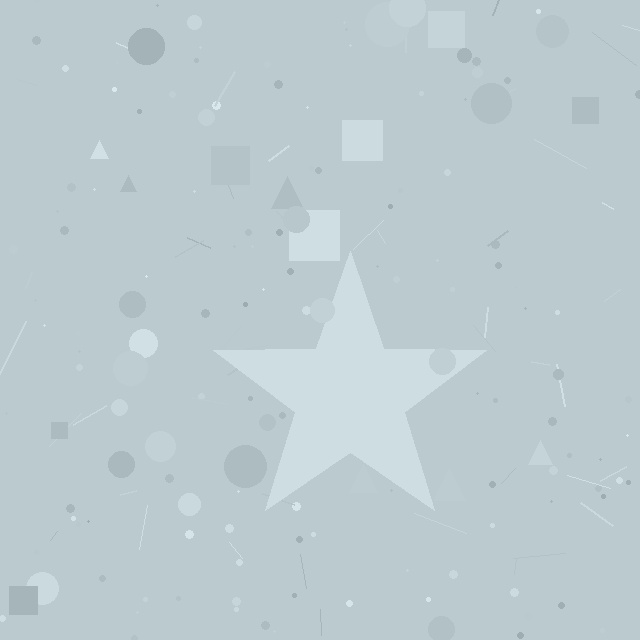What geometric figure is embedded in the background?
A star is embedded in the background.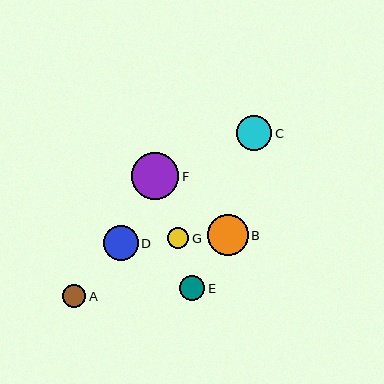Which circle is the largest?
Circle F is the largest with a size of approximately 47 pixels.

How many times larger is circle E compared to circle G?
Circle E is approximately 1.2 times the size of circle G.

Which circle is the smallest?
Circle G is the smallest with a size of approximately 21 pixels.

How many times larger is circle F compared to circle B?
Circle F is approximately 1.2 times the size of circle B.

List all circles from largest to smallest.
From largest to smallest: F, B, D, C, E, A, G.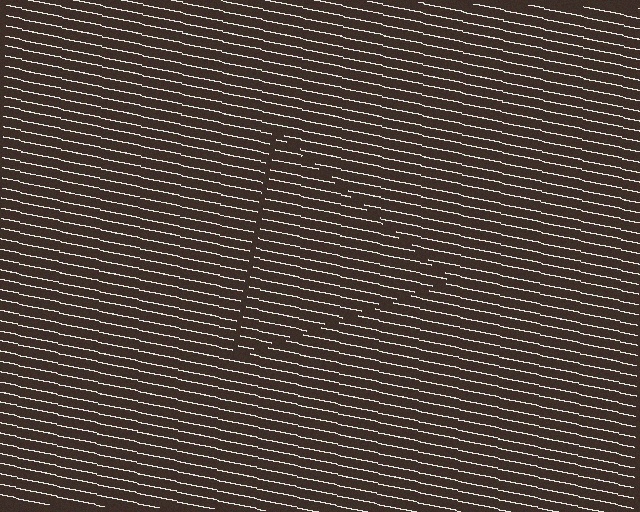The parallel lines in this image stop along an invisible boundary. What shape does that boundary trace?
An illusory triangle. The interior of the shape contains the same grating, shifted by half a period — the contour is defined by the phase discontinuity where line-ends from the inner and outer gratings abut.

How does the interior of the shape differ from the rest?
The interior of the shape contains the same grating, shifted by half a period — the contour is defined by the phase discontinuity where line-ends from the inner and outer gratings abut.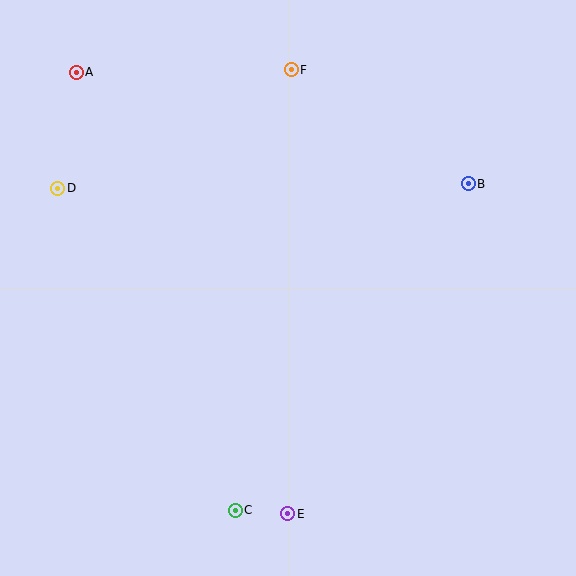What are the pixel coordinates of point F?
Point F is at (291, 70).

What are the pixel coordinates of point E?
Point E is at (288, 514).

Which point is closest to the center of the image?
Point B at (468, 184) is closest to the center.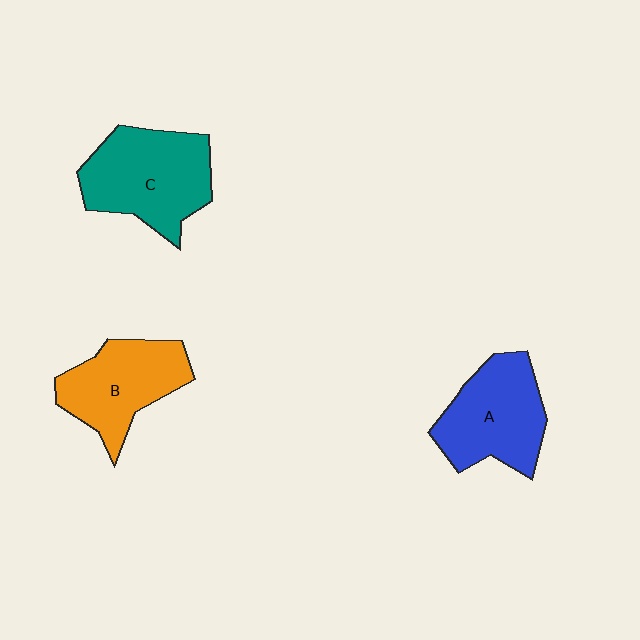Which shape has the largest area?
Shape C (teal).